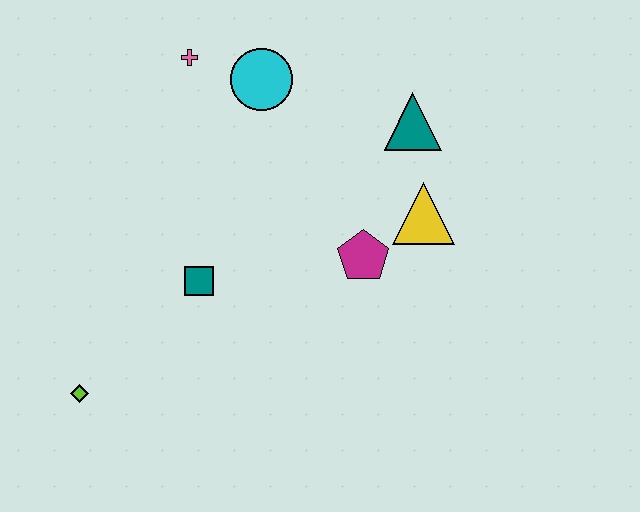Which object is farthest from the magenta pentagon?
The lime diamond is farthest from the magenta pentagon.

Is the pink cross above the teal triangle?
Yes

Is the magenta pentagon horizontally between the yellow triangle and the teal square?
Yes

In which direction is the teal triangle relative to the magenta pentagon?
The teal triangle is above the magenta pentagon.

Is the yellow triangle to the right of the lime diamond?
Yes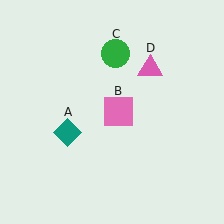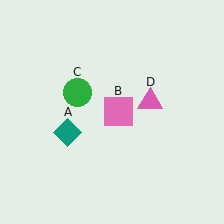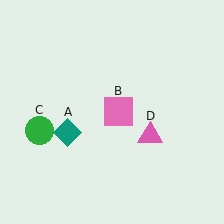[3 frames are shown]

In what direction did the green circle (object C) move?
The green circle (object C) moved down and to the left.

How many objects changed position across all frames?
2 objects changed position: green circle (object C), pink triangle (object D).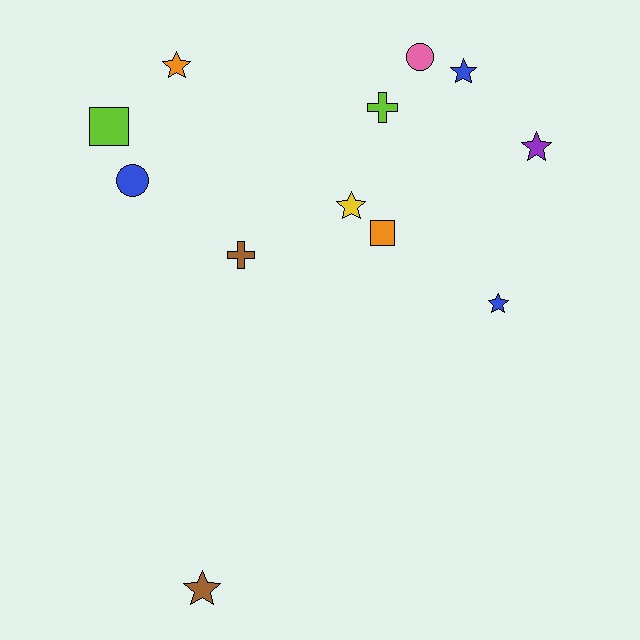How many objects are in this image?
There are 12 objects.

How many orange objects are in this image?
There are 2 orange objects.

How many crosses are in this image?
There are 2 crosses.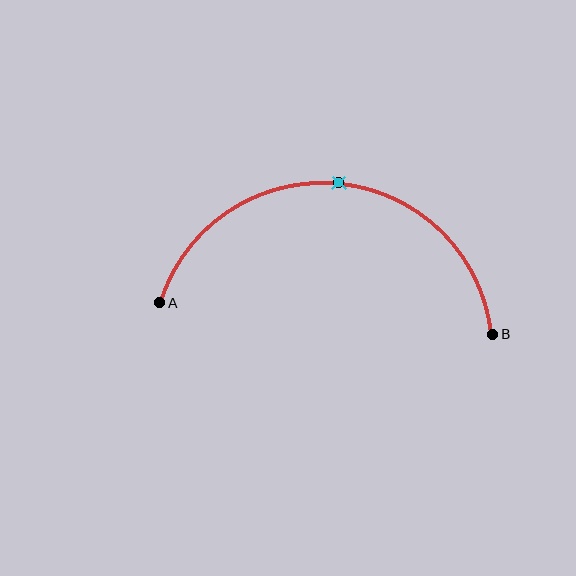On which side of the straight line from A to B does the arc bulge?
The arc bulges above the straight line connecting A and B.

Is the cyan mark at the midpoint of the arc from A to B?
Yes. The cyan mark lies on the arc at equal arc-length from both A and B — it is the arc midpoint.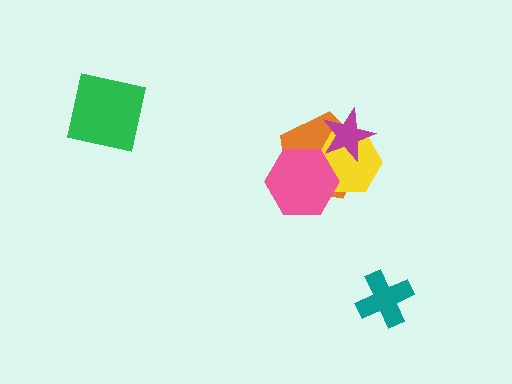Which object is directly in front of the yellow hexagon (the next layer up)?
The magenta star is directly in front of the yellow hexagon.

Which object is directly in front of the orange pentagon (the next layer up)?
The yellow hexagon is directly in front of the orange pentagon.